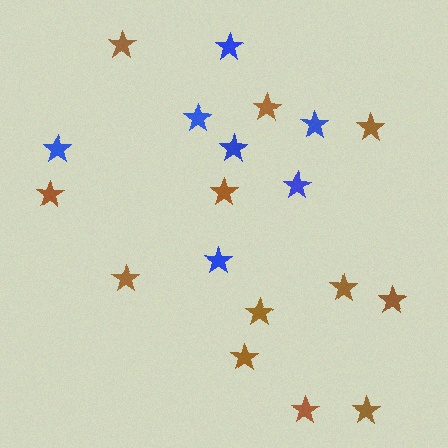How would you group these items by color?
There are 2 groups: one group of blue stars (7) and one group of brown stars (12).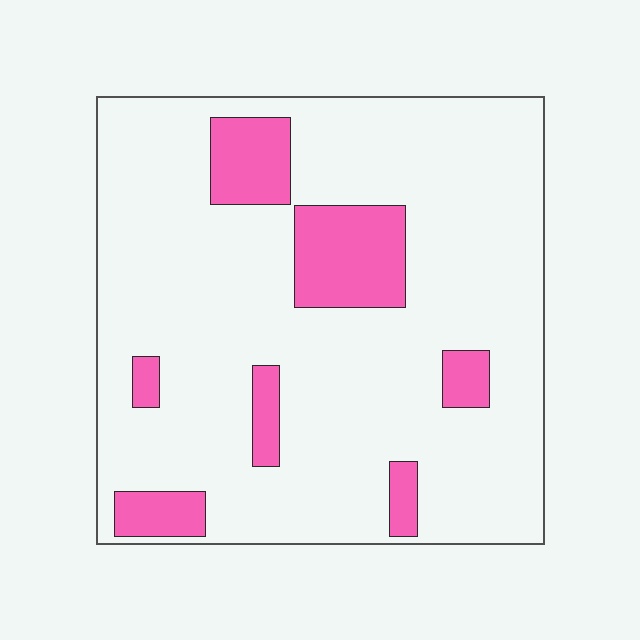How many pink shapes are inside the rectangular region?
7.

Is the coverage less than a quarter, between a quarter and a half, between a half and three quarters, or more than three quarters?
Less than a quarter.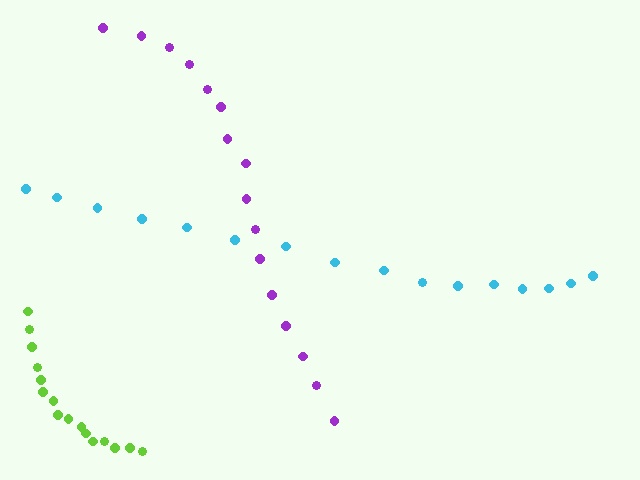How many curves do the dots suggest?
There are 3 distinct paths.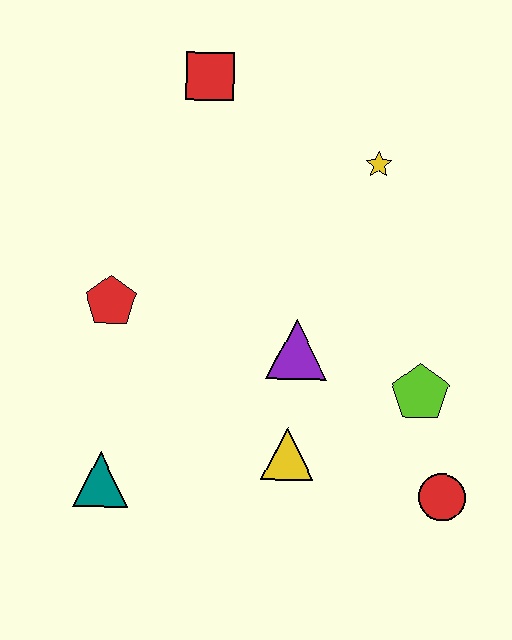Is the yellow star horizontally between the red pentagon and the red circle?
Yes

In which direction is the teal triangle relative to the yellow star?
The teal triangle is below the yellow star.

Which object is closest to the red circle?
The lime pentagon is closest to the red circle.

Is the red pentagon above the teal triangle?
Yes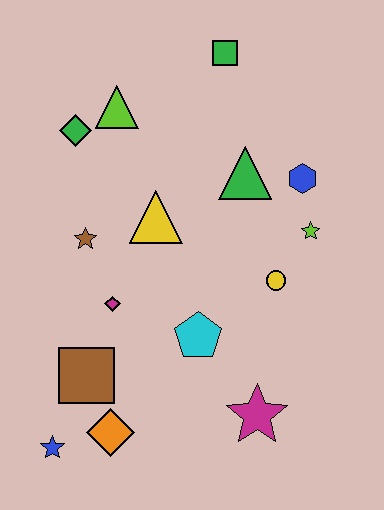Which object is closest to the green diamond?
The lime triangle is closest to the green diamond.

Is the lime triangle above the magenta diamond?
Yes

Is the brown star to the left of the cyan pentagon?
Yes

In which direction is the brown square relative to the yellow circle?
The brown square is to the left of the yellow circle.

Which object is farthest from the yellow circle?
The blue star is farthest from the yellow circle.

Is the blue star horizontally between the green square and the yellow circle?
No